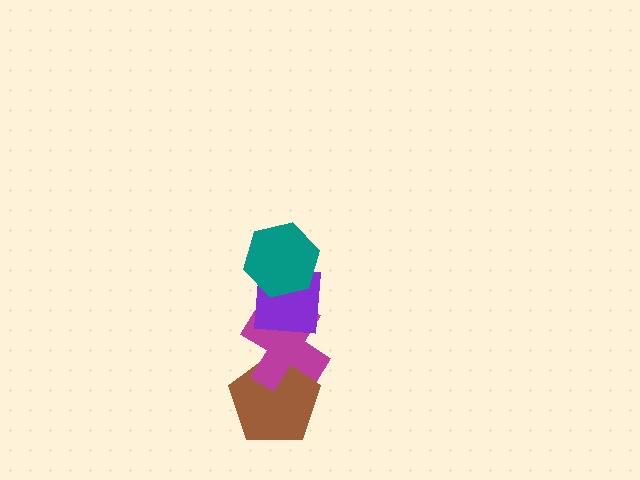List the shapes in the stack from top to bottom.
From top to bottom: the teal hexagon, the purple square, the magenta cross, the brown pentagon.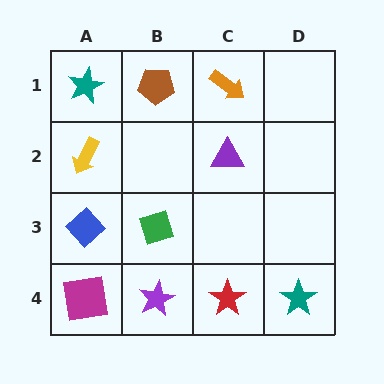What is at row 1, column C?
An orange arrow.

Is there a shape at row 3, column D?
No, that cell is empty.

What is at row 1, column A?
A teal star.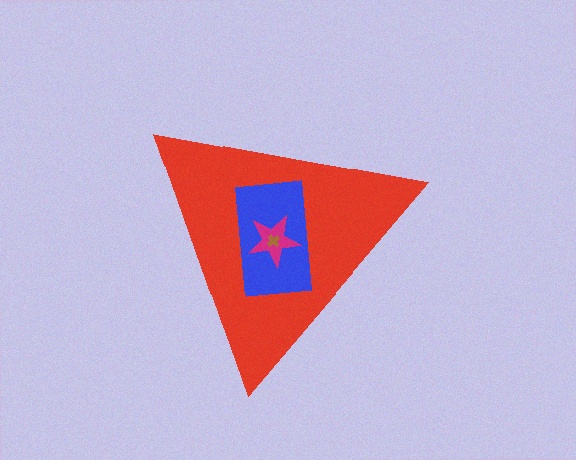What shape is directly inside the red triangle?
The blue rectangle.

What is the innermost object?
The brown cross.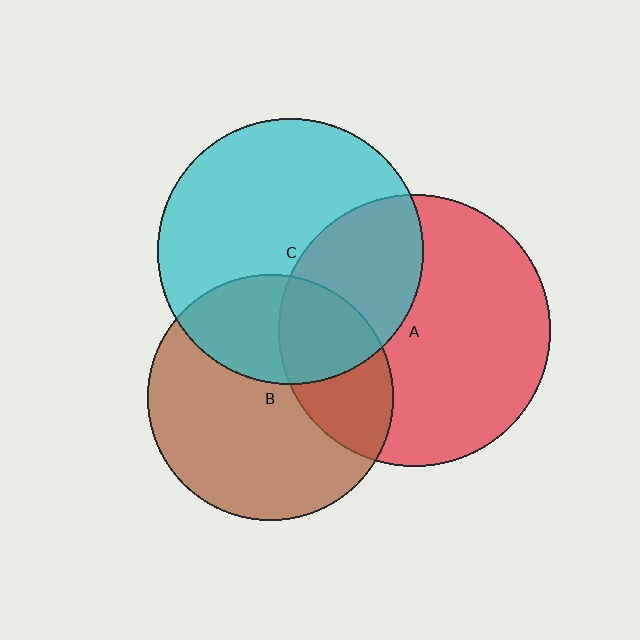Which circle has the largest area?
Circle A (red).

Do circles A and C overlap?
Yes.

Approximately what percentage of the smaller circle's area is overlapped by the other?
Approximately 35%.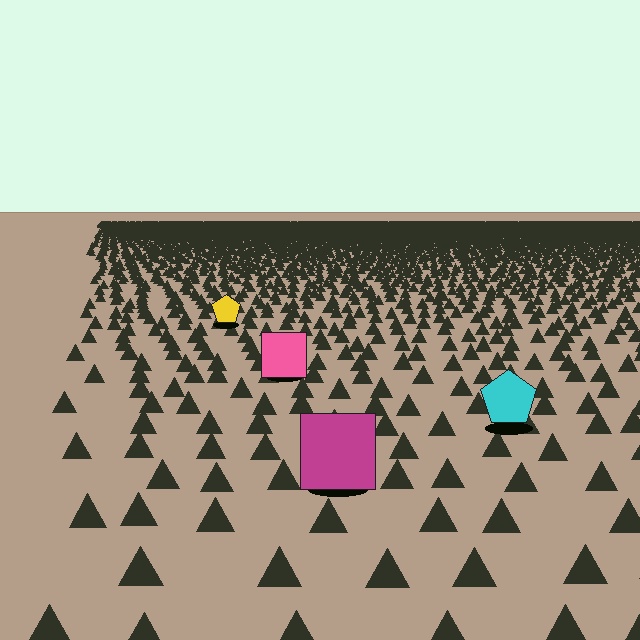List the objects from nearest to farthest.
From nearest to farthest: the magenta square, the cyan pentagon, the pink square, the yellow pentagon.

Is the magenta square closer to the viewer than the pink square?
Yes. The magenta square is closer — you can tell from the texture gradient: the ground texture is coarser near it.